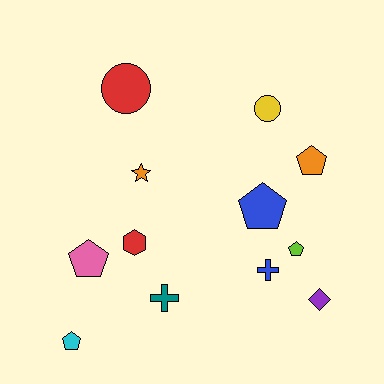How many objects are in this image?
There are 12 objects.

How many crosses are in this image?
There are 2 crosses.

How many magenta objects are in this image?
There are no magenta objects.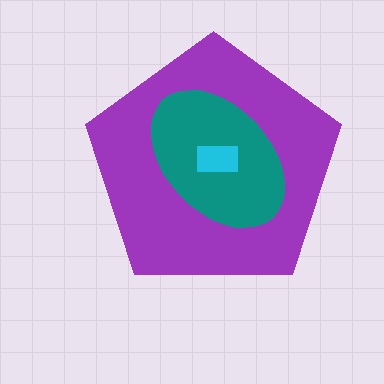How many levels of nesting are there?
3.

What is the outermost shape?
The purple pentagon.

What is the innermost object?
The cyan rectangle.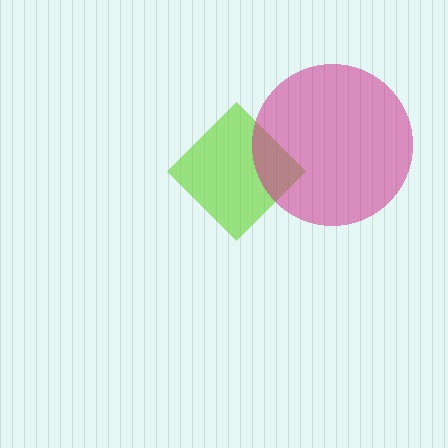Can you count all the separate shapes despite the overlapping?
Yes, there are 2 separate shapes.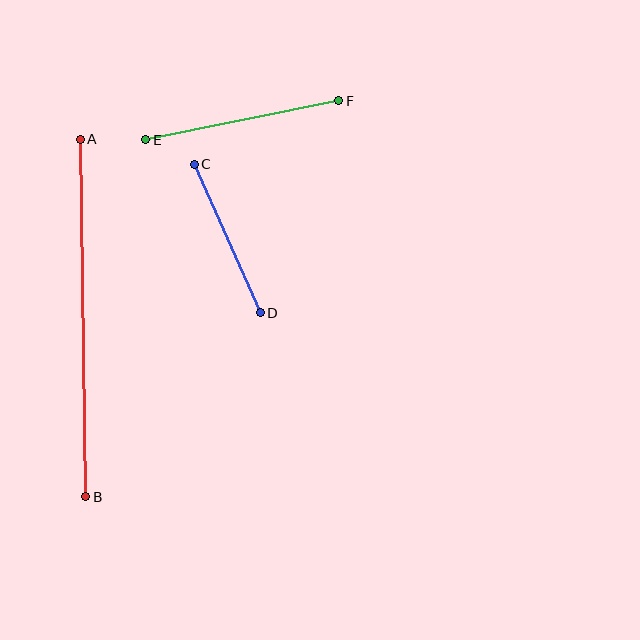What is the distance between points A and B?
The distance is approximately 358 pixels.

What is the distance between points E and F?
The distance is approximately 197 pixels.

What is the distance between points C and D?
The distance is approximately 162 pixels.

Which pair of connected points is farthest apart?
Points A and B are farthest apart.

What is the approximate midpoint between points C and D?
The midpoint is at approximately (227, 238) pixels.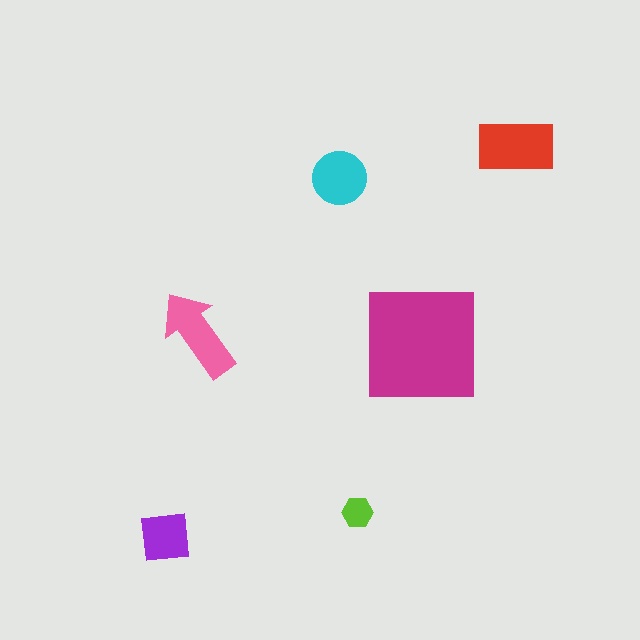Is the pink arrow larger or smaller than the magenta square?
Smaller.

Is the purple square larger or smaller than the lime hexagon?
Larger.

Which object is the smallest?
The lime hexagon.